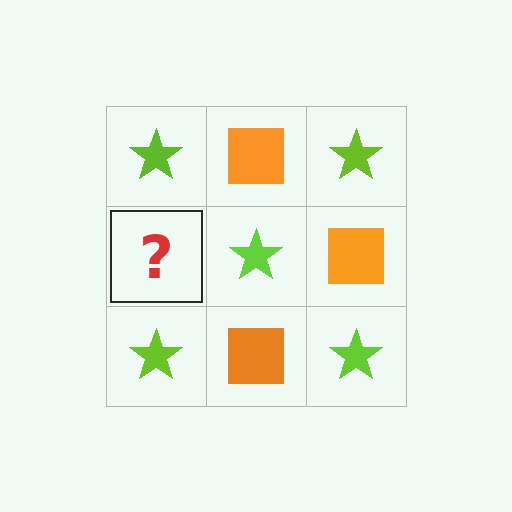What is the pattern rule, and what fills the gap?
The rule is that it alternates lime star and orange square in a checkerboard pattern. The gap should be filled with an orange square.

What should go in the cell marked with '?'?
The missing cell should contain an orange square.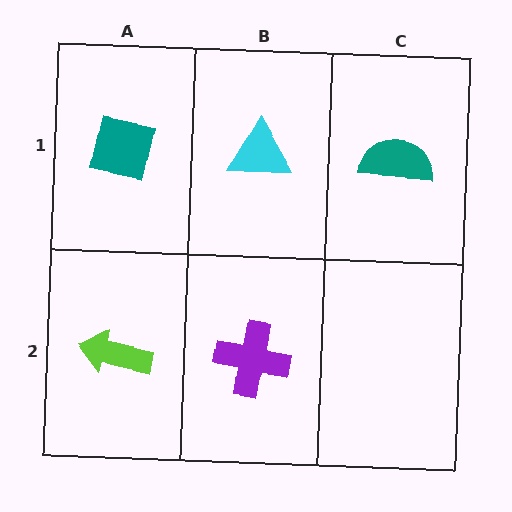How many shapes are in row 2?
2 shapes.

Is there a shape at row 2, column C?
No, that cell is empty.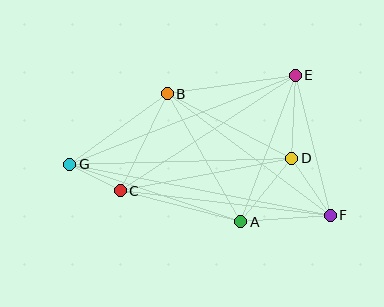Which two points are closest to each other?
Points C and G are closest to each other.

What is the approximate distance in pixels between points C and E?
The distance between C and E is approximately 210 pixels.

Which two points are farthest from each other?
Points F and G are farthest from each other.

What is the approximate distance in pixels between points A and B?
The distance between A and B is approximately 147 pixels.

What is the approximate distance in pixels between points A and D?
The distance between A and D is approximately 81 pixels.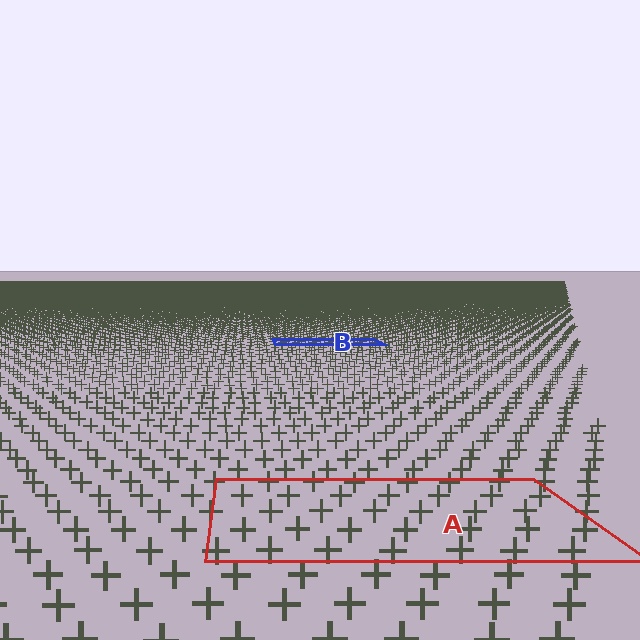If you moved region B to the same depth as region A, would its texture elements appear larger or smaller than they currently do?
They would appear larger. At a closer depth, the same texture elements are projected at a bigger on-screen size.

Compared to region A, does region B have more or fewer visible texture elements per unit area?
Region B has more texture elements per unit area — they are packed more densely because it is farther away.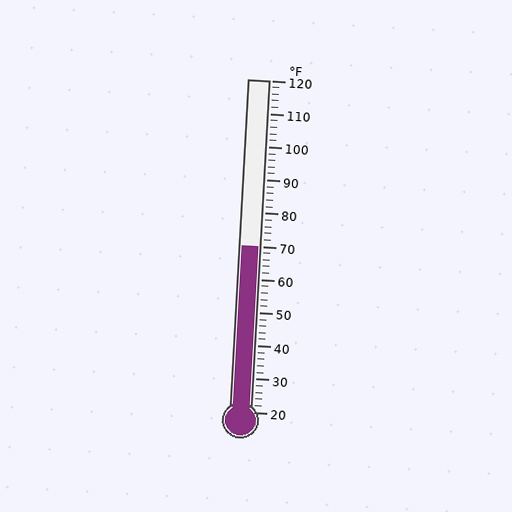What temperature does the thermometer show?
The thermometer shows approximately 70°F.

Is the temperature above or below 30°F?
The temperature is above 30°F.